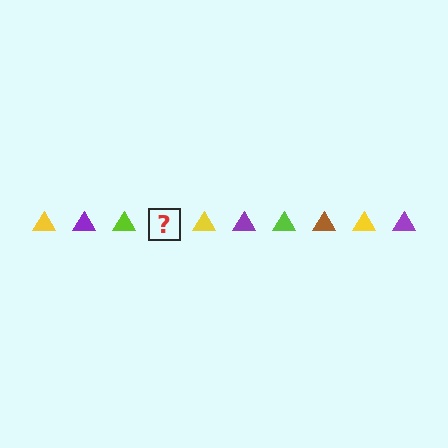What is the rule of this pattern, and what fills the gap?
The rule is that the pattern cycles through yellow, purple, lime, brown triangles. The gap should be filled with a brown triangle.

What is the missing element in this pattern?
The missing element is a brown triangle.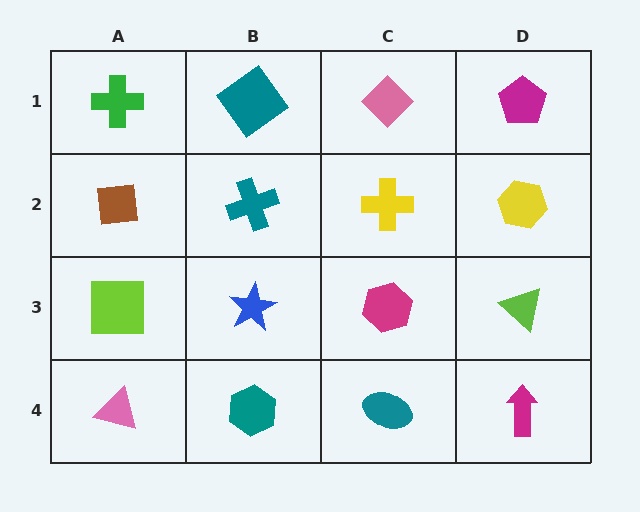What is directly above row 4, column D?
A lime triangle.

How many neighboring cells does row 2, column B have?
4.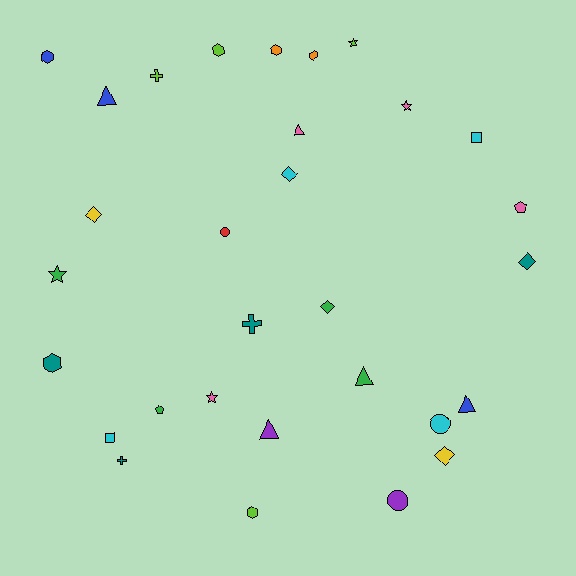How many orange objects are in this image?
There are 2 orange objects.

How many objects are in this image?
There are 30 objects.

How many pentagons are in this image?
There are 2 pentagons.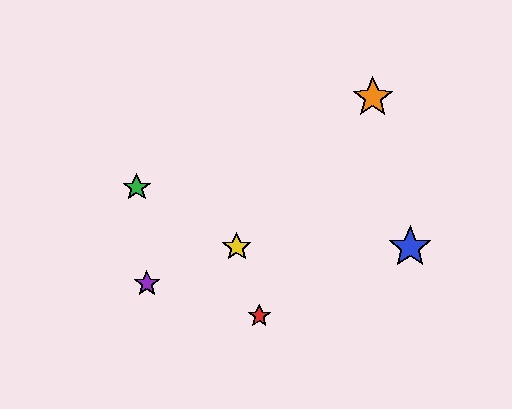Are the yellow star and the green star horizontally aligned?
No, the yellow star is at y≈247 and the green star is at y≈187.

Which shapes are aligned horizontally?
The blue star, the yellow star are aligned horizontally.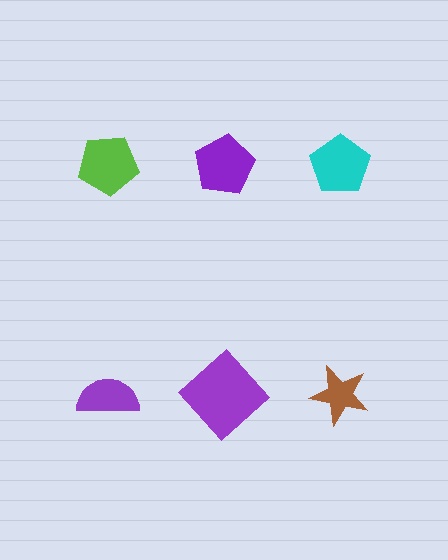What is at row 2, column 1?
A purple semicircle.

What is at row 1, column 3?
A cyan pentagon.